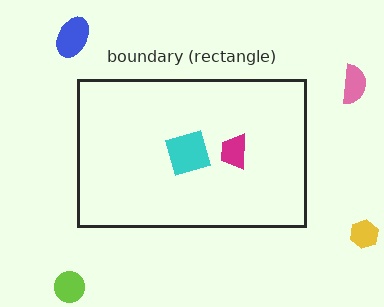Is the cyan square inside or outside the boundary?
Inside.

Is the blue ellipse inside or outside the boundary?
Outside.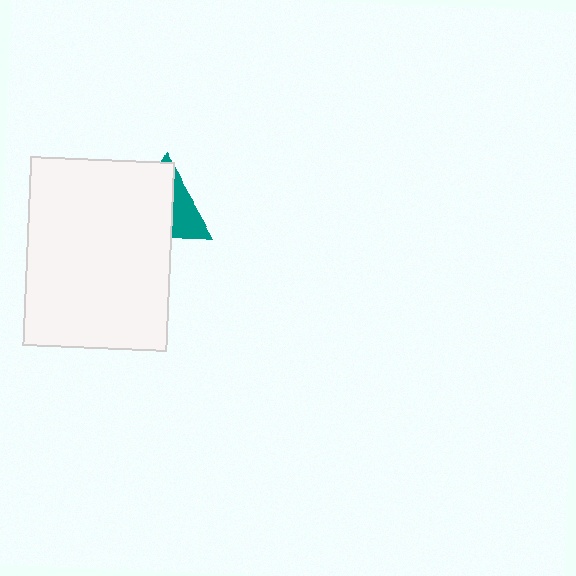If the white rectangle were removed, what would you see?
You would see the complete teal triangle.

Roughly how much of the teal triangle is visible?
A small part of it is visible (roughly 37%).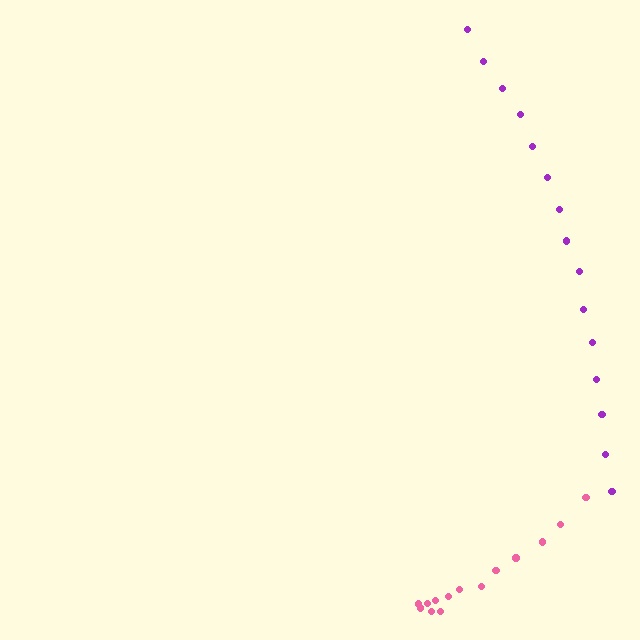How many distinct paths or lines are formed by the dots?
There are 2 distinct paths.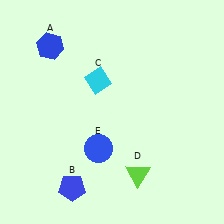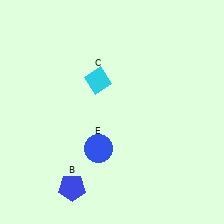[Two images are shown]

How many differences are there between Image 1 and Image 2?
There are 2 differences between the two images.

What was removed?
The blue hexagon (A), the lime triangle (D) were removed in Image 2.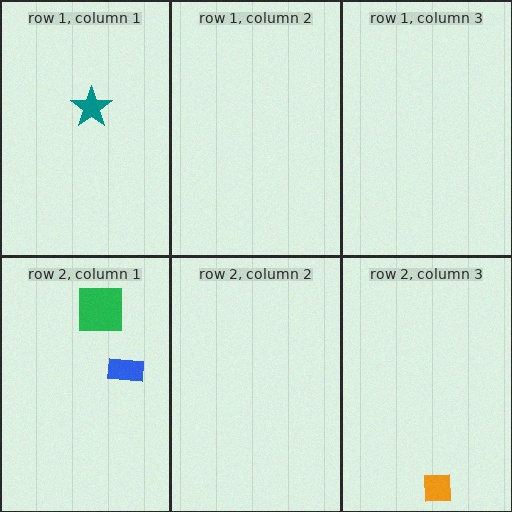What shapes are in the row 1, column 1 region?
The teal star.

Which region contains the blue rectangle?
The row 2, column 1 region.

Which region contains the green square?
The row 2, column 1 region.